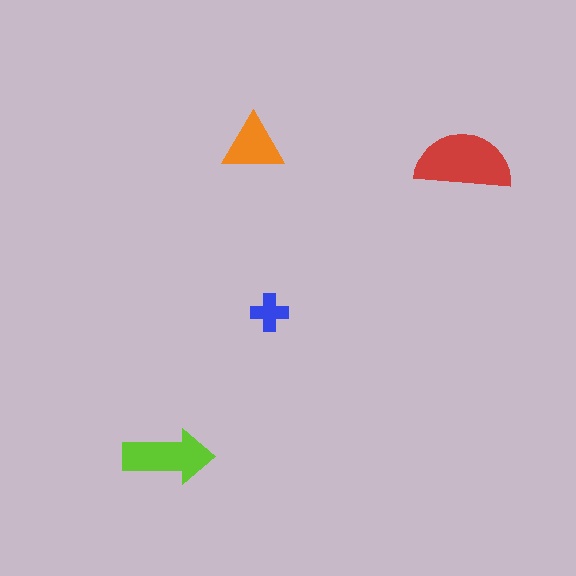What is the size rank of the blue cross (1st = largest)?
4th.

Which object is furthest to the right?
The red semicircle is rightmost.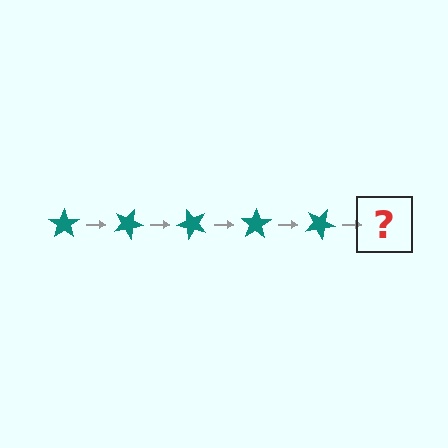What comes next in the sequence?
The next element should be a teal star rotated 125 degrees.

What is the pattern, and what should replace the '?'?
The pattern is that the star rotates 25 degrees each step. The '?' should be a teal star rotated 125 degrees.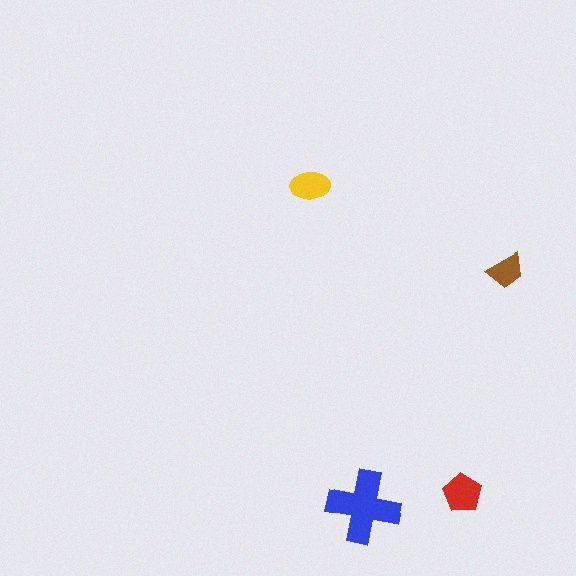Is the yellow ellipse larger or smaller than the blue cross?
Smaller.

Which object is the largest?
The blue cross.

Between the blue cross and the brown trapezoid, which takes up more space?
The blue cross.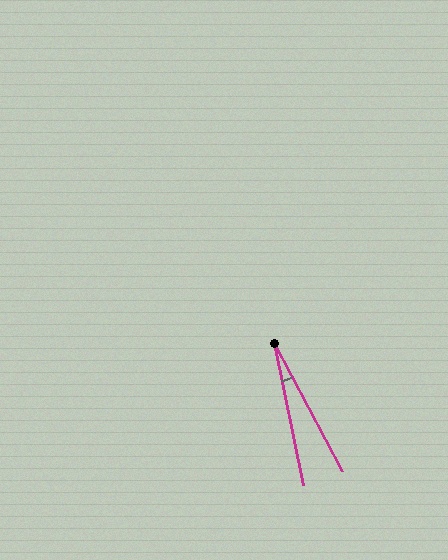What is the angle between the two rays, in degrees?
Approximately 16 degrees.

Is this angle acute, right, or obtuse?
It is acute.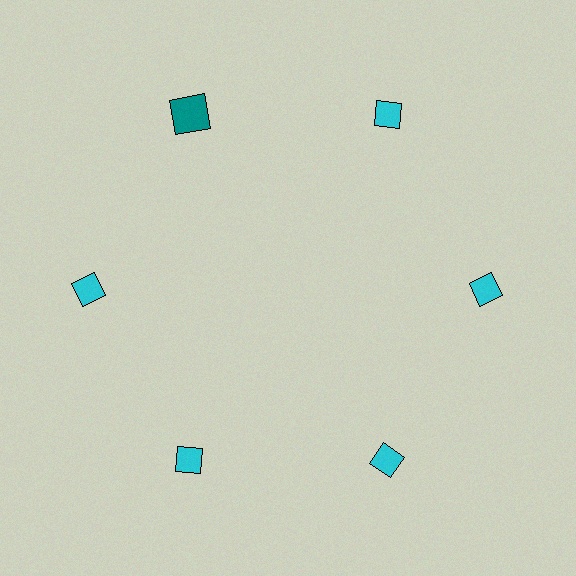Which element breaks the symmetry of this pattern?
The teal square at roughly the 11 o'clock position breaks the symmetry. All other shapes are cyan diamonds.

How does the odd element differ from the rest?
It differs in both color (teal instead of cyan) and shape (square instead of diamond).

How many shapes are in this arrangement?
There are 6 shapes arranged in a ring pattern.